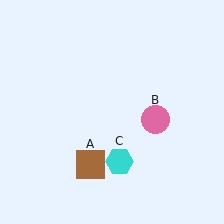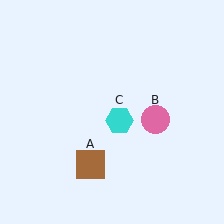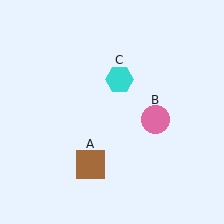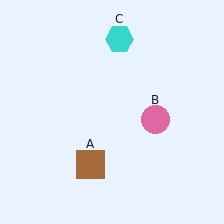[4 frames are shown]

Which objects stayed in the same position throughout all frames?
Brown square (object A) and pink circle (object B) remained stationary.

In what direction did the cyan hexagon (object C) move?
The cyan hexagon (object C) moved up.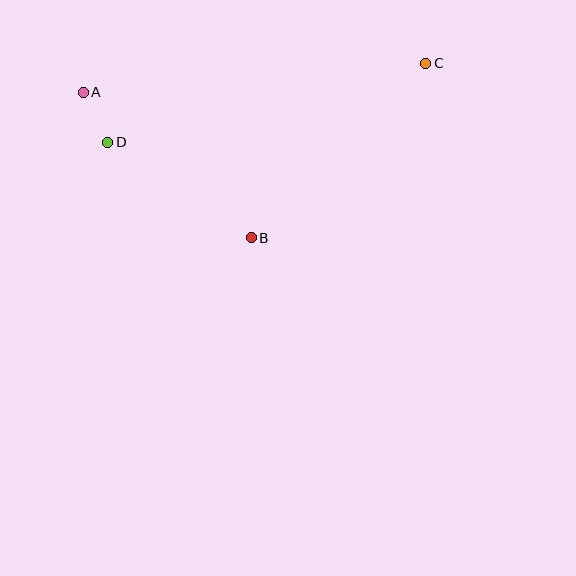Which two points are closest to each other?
Points A and D are closest to each other.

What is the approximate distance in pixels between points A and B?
The distance between A and B is approximately 222 pixels.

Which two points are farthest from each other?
Points A and C are farthest from each other.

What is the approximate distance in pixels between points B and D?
The distance between B and D is approximately 172 pixels.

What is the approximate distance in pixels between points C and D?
The distance between C and D is approximately 328 pixels.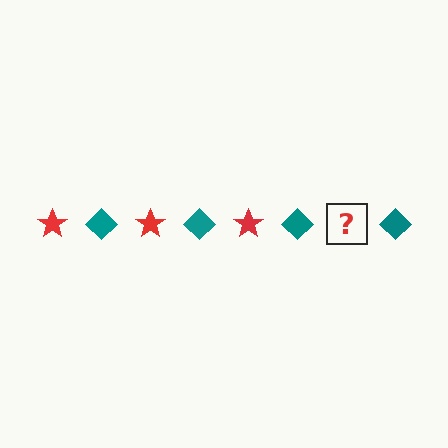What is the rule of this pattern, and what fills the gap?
The rule is that the pattern alternates between red star and teal diamond. The gap should be filled with a red star.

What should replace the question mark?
The question mark should be replaced with a red star.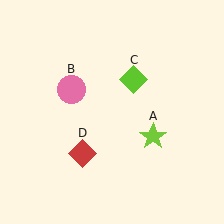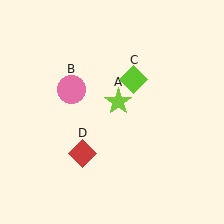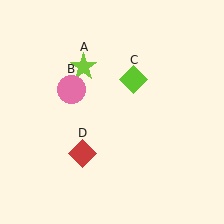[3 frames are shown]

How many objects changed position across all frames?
1 object changed position: lime star (object A).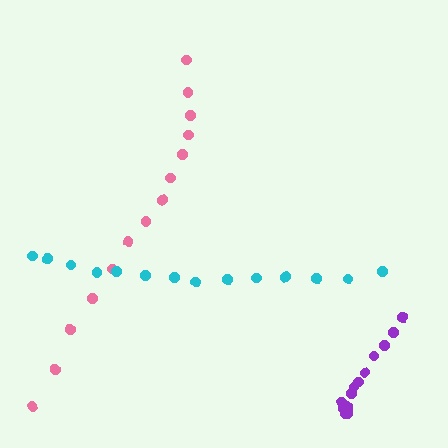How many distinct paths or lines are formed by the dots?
There are 3 distinct paths.